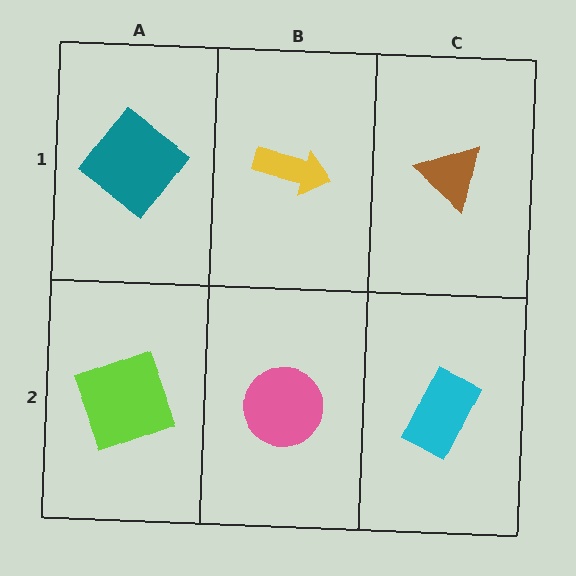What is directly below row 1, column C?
A cyan rectangle.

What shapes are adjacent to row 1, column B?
A pink circle (row 2, column B), a teal diamond (row 1, column A), a brown triangle (row 1, column C).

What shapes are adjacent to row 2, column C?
A brown triangle (row 1, column C), a pink circle (row 2, column B).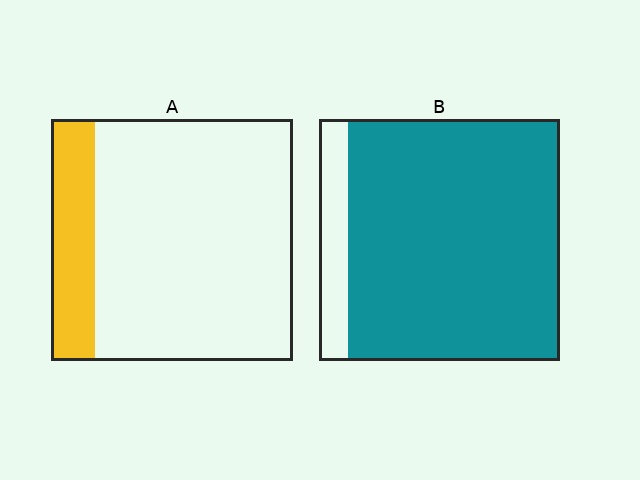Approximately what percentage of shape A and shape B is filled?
A is approximately 20% and B is approximately 90%.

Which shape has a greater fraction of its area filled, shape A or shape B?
Shape B.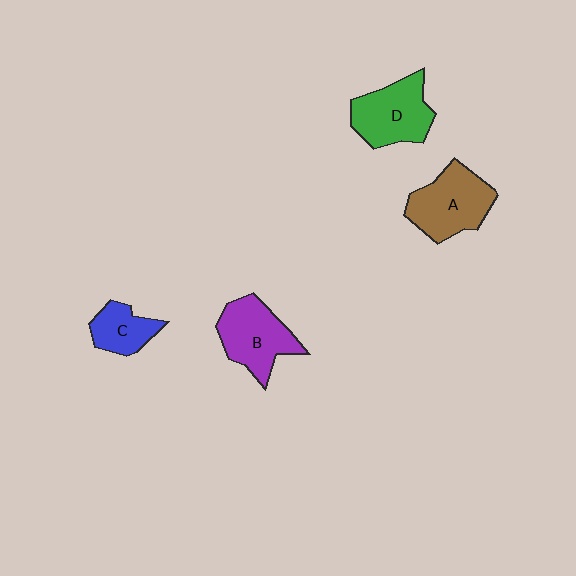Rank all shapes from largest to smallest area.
From largest to smallest: A (brown), D (green), B (purple), C (blue).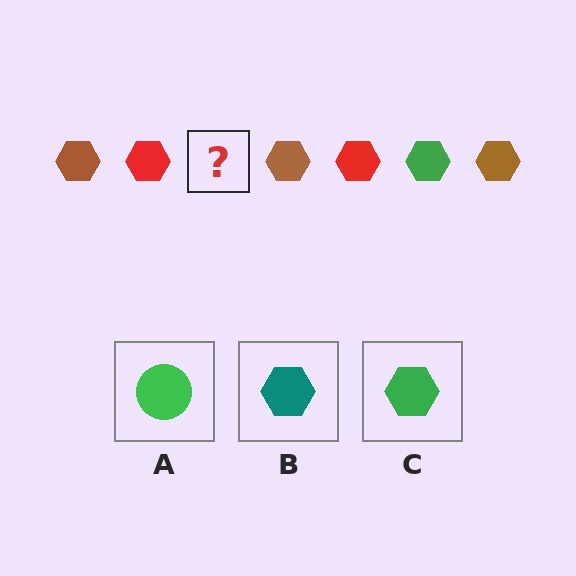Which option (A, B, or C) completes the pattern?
C.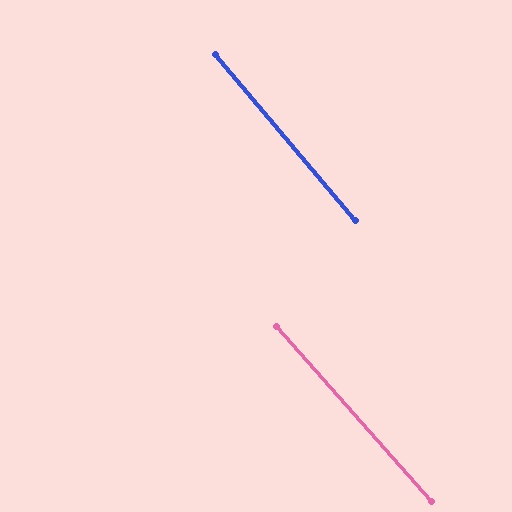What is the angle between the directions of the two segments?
Approximately 2 degrees.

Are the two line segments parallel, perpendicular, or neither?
Parallel — their directions differ by only 1.5°.